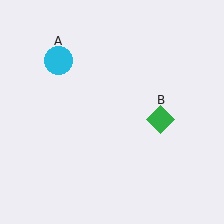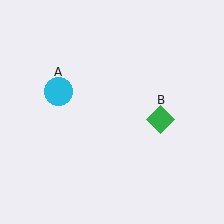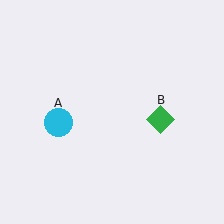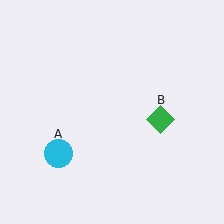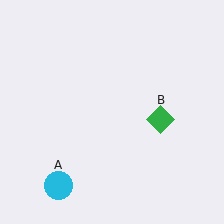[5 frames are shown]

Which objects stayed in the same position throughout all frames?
Green diamond (object B) remained stationary.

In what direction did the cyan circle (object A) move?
The cyan circle (object A) moved down.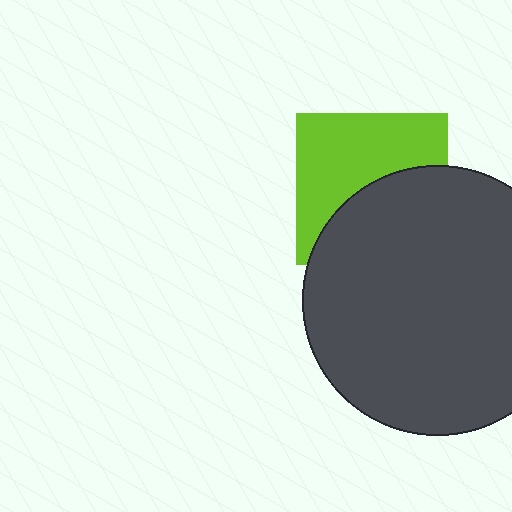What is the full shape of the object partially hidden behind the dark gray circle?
The partially hidden object is a lime square.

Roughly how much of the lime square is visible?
About half of it is visible (roughly 54%).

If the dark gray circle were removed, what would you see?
You would see the complete lime square.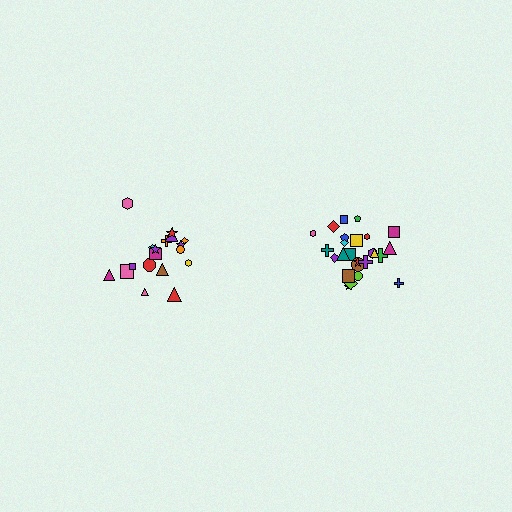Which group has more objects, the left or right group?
The right group.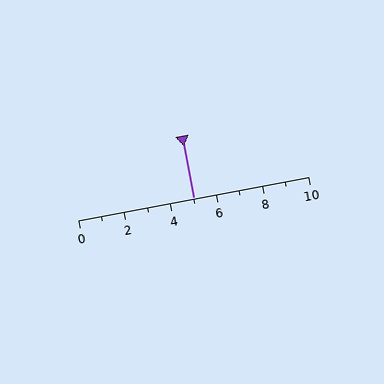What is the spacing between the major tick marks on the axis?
The major ticks are spaced 2 apart.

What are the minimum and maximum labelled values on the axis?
The axis runs from 0 to 10.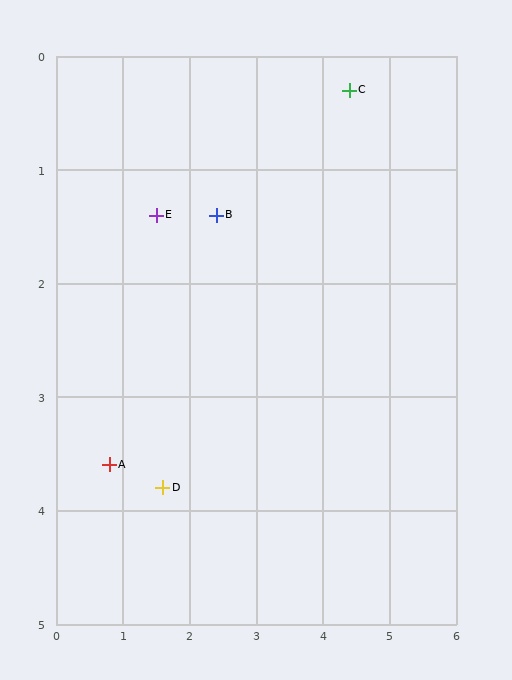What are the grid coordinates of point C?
Point C is at approximately (4.4, 0.3).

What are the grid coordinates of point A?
Point A is at approximately (0.8, 3.6).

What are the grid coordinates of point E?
Point E is at approximately (1.5, 1.4).